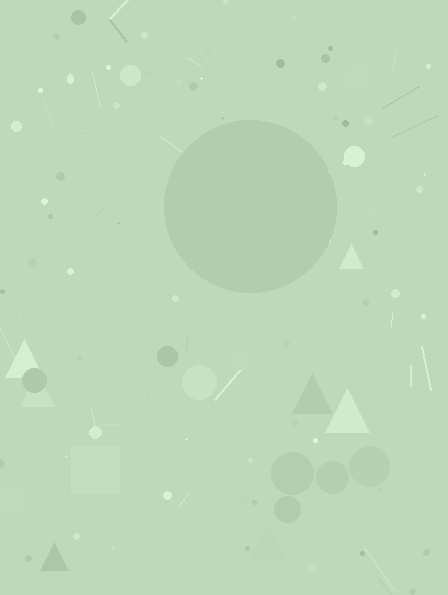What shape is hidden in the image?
A circle is hidden in the image.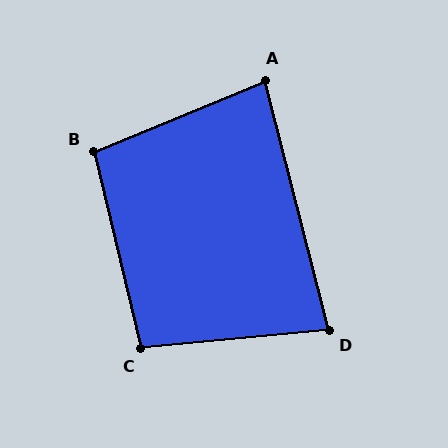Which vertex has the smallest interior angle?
D, at approximately 81 degrees.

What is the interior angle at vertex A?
Approximately 82 degrees (acute).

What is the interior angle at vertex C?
Approximately 98 degrees (obtuse).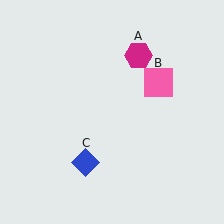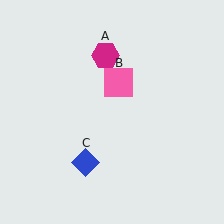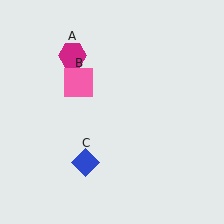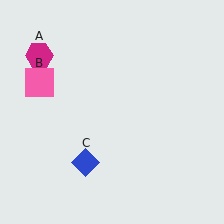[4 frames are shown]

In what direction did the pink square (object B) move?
The pink square (object B) moved left.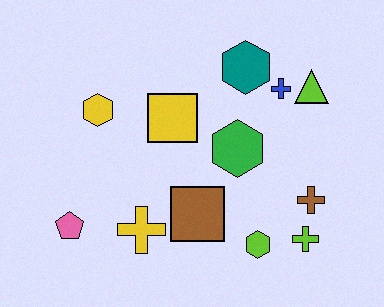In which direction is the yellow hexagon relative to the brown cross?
The yellow hexagon is to the left of the brown cross.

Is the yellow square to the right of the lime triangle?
No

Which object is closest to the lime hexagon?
The lime cross is closest to the lime hexagon.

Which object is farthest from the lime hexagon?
The yellow hexagon is farthest from the lime hexagon.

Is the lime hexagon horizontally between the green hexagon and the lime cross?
Yes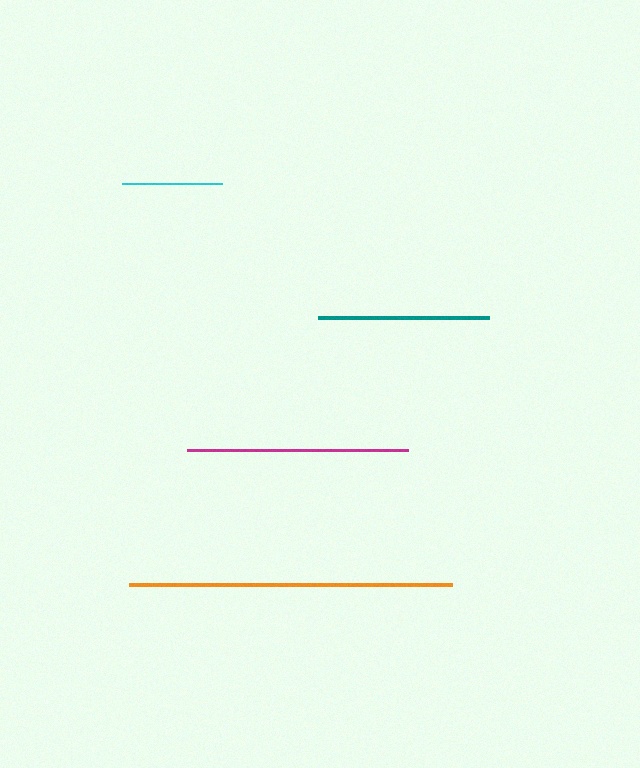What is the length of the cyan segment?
The cyan segment is approximately 100 pixels long.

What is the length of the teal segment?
The teal segment is approximately 171 pixels long.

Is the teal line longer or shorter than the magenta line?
The magenta line is longer than the teal line.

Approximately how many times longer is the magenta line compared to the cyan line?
The magenta line is approximately 2.2 times the length of the cyan line.